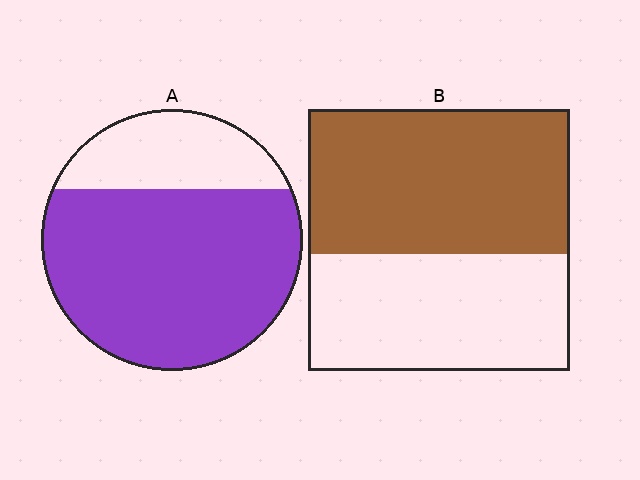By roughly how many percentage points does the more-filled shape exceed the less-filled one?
By roughly 20 percentage points (A over B).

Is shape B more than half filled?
Yes.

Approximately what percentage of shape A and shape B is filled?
A is approximately 75% and B is approximately 55%.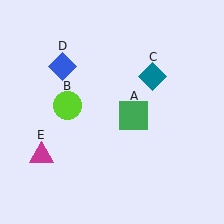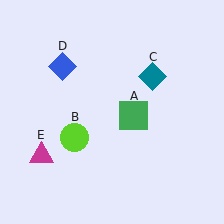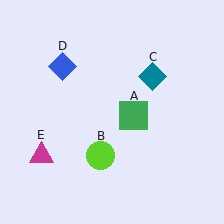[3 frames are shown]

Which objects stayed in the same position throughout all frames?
Green square (object A) and teal diamond (object C) and blue diamond (object D) and magenta triangle (object E) remained stationary.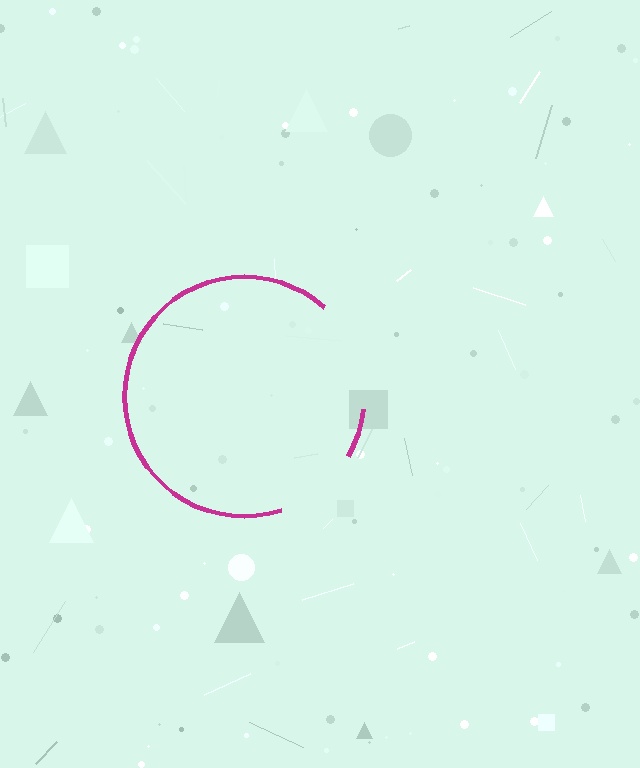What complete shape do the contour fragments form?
The contour fragments form a circle.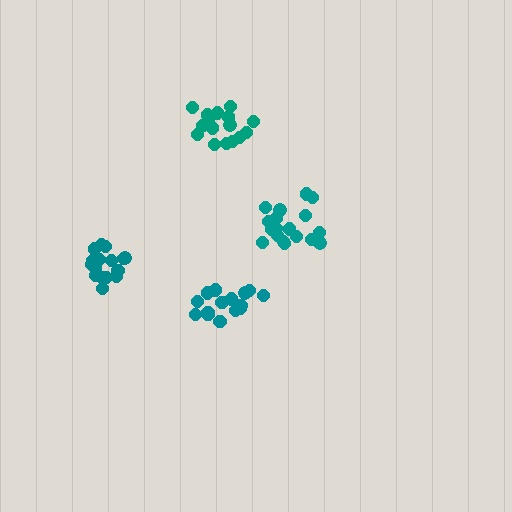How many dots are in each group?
Group 1: 15 dots, Group 2: 18 dots, Group 3: 16 dots, Group 4: 16 dots (65 total).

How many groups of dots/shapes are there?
There are 4 groups.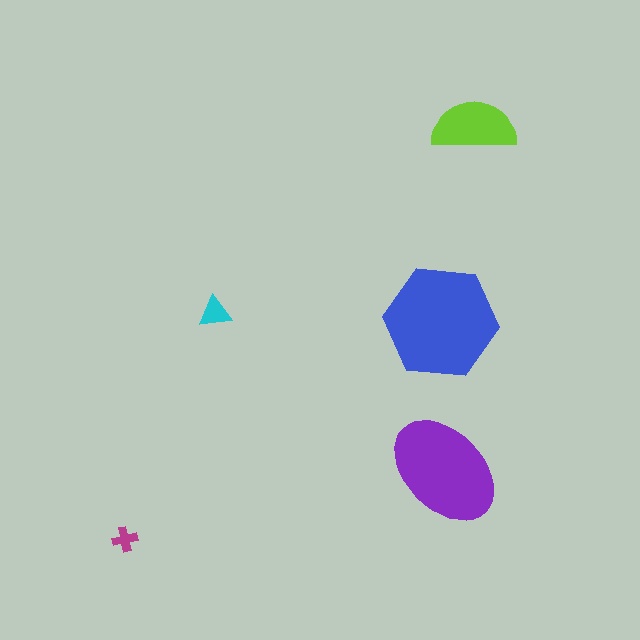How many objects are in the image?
There are 5 objects in the image.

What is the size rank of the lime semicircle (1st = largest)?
3rd.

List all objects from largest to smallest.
The blue hexagon, the purple ellipse, the lime semicircle, the cyan triangle, the magenta cross.